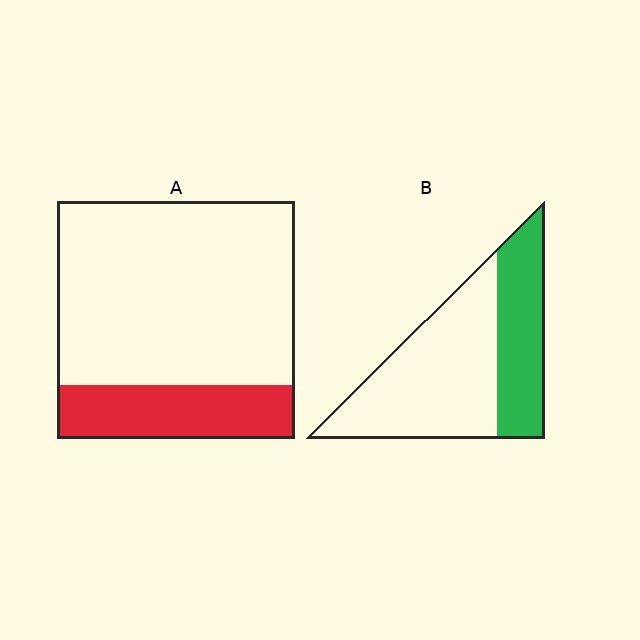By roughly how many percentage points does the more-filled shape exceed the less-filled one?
By roughly 15 percentage points (B over A).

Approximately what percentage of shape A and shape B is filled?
A is approximately 25% and B is approximately 35%.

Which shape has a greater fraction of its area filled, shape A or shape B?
Shape B.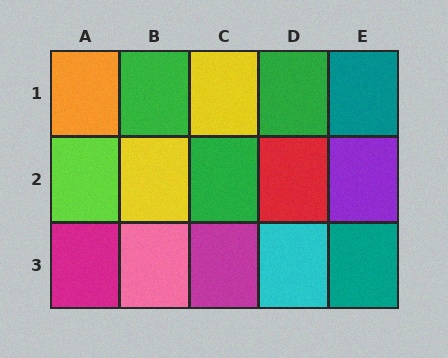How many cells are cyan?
1 cell is cyan.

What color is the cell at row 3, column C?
Magenta.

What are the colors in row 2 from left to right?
Lime, yellow, green, red, purple.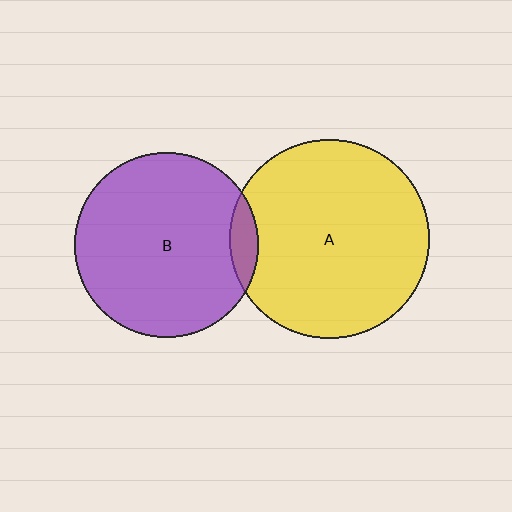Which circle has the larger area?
Circle A (yellow).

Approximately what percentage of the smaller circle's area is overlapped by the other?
Approximately 5%.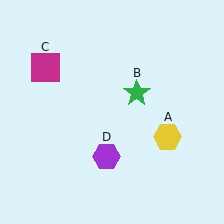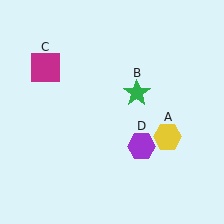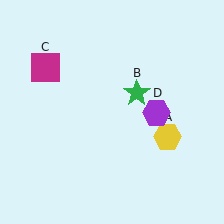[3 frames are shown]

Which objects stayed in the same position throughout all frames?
Yellow hexagon (object A) and green star (object B) and magenta square (object C) remained stationary.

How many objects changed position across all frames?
1 object changed position: purple hexagon (object D).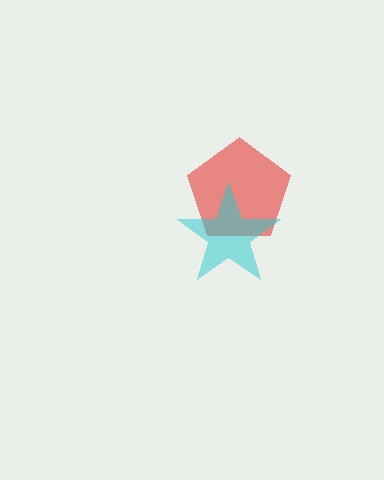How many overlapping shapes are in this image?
There are 2 overlapping shapes in the image.